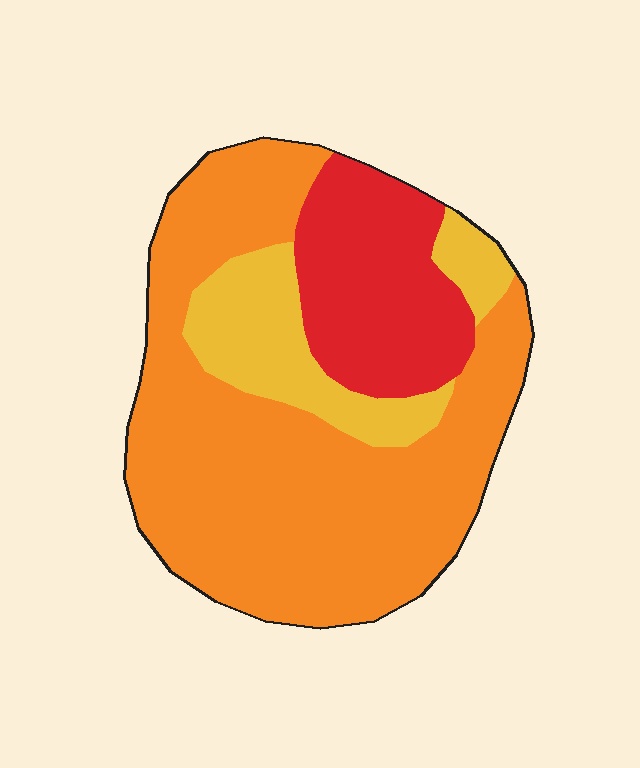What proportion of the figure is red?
Red takes up about one fifth (1/5) of the figure.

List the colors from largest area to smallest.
From largest to smallest: orange, red, yellow.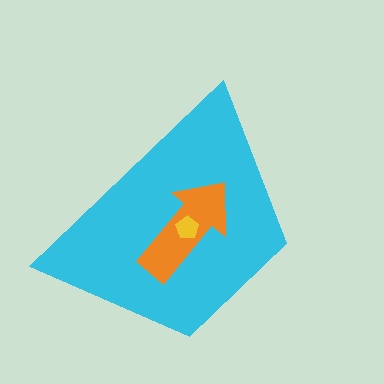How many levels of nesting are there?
3.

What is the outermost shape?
The cyan trapezoid.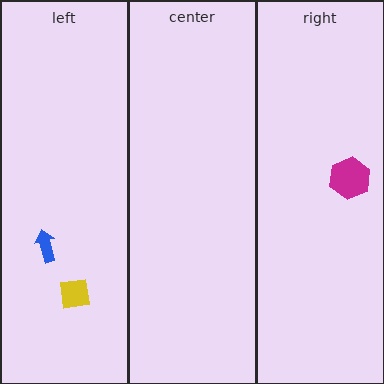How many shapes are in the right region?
1.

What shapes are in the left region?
The blue arrow, the yellow square.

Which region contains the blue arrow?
The left region.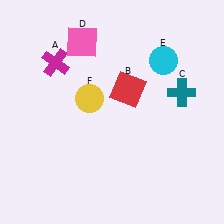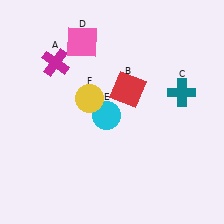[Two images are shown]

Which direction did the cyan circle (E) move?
The cyan circle (E) moved left.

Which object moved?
The cyan circle (E) moved left.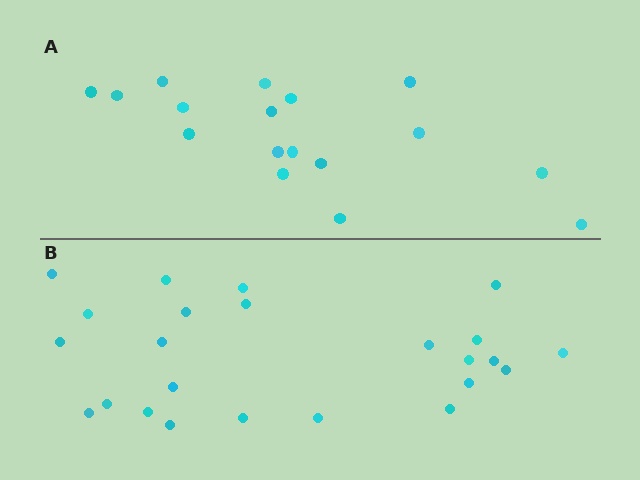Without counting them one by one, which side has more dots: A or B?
Region B (the bottom region) has more dots.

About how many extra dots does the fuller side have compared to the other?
Region B has roughly 8 or so more dots than region A.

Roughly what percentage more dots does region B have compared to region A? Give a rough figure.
About 40% more.